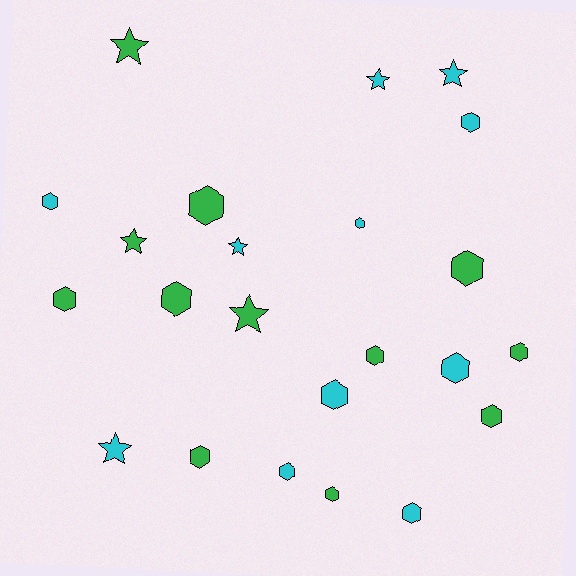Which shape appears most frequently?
Hexagon, with 16 objects.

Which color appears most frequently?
Green, with 12 objects.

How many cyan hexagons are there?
There are 7 cyan hexagons.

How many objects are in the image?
There are 23 objects.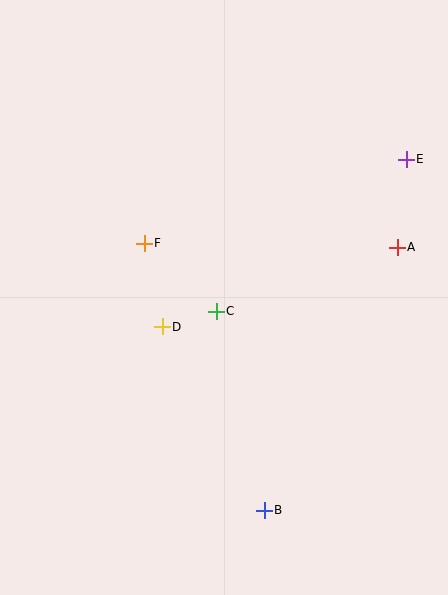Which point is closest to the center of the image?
Point C at (216, 311) is closest to the center.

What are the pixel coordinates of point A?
Point A is at (397, 247).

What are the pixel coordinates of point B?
Point B is at (264, 510).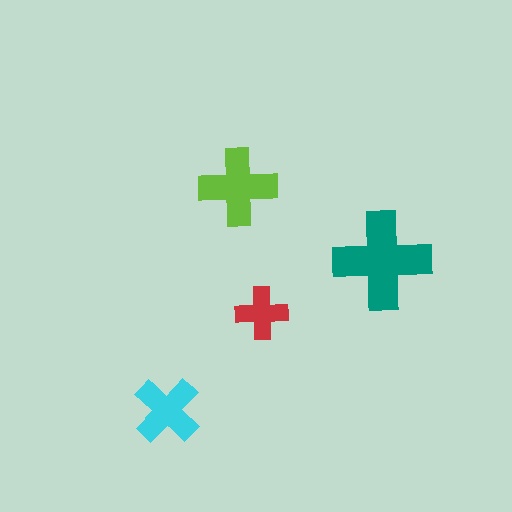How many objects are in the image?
There are 4 objects in the image.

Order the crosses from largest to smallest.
the teal one, the lime one, the cyan one, the red one.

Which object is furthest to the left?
The cyan cross is leftmost.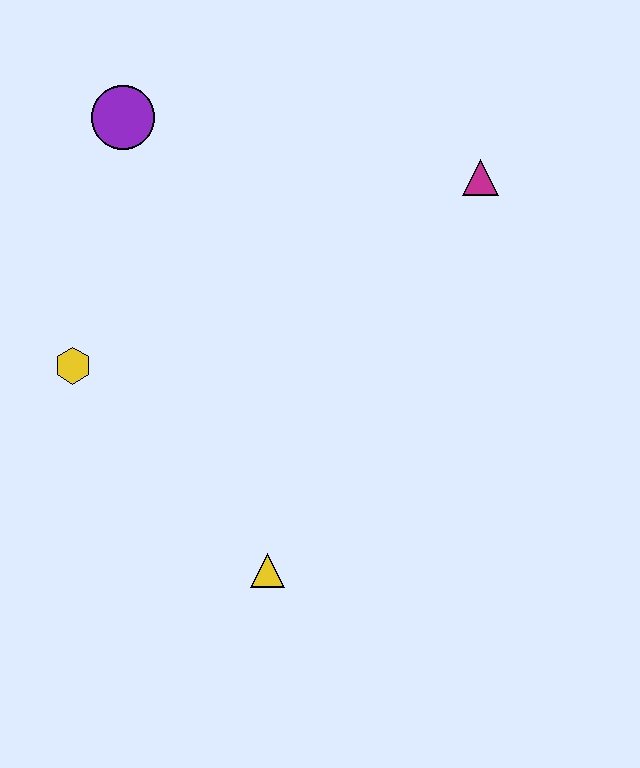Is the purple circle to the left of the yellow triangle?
Yes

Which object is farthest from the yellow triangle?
The purple circle is farthest from the yellow triangle.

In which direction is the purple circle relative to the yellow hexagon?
The purple circle is above the yellow hexagon.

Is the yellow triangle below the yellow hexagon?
Yes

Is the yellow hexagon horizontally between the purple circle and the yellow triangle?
No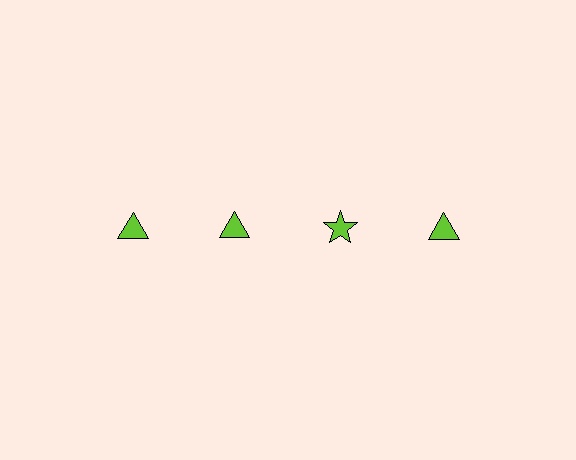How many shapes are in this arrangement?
There are 4 shapes arranged in a grid pattern.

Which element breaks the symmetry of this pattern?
The lime star in the top row, center column breaks the symmetry. All other shapes are lime triangles.